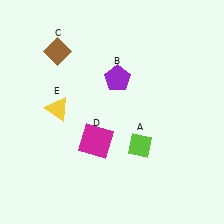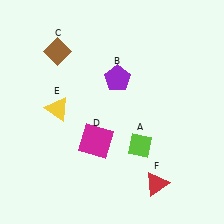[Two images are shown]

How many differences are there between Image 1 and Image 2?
There is 1 difference between the two images.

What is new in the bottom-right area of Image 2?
A red triangle (F) was added in the bottom-right area of Image 2.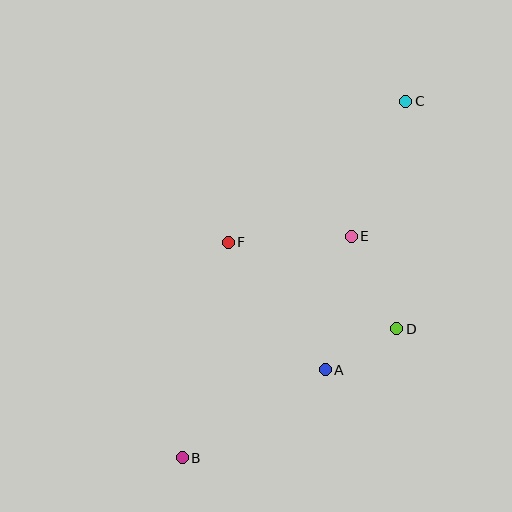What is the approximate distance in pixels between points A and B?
The distance between A and B is approximately 168 pixels.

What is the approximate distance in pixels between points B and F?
The distance between B and F is approximately 220 pixels.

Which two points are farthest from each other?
Points B and C are farthest from each other.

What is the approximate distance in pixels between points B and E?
The distance between B and E is approximately 279 pixels.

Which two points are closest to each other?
Points A and D are closest to each other.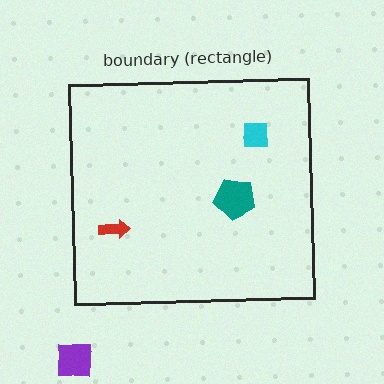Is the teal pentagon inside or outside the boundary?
Inside.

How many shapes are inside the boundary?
3 inside, 1 outside.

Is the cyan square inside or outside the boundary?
Inside.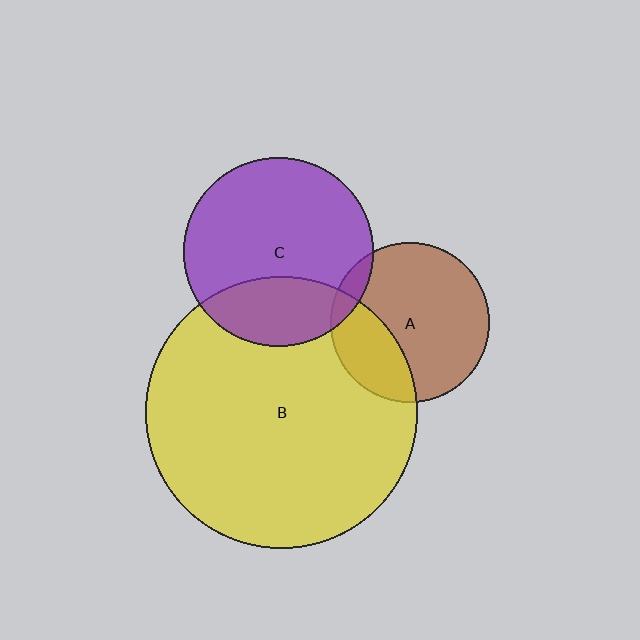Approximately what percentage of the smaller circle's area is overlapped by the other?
Approximately 10%.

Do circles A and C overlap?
Yes.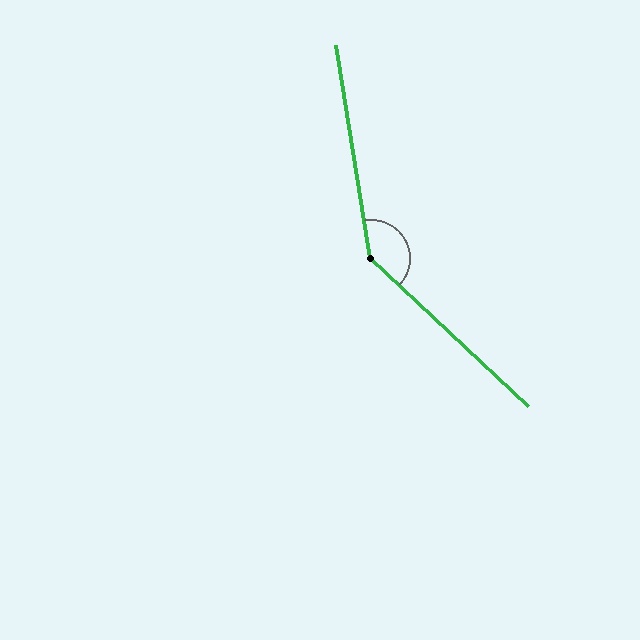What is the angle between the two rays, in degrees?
Approximately 142 degrees.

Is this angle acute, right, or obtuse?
It is obtuse.